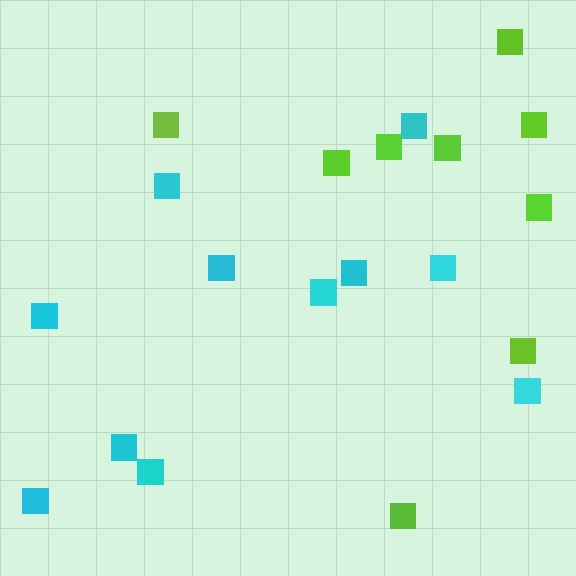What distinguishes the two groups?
There are 2 groups: one group of lime squares (9) and one group of cyan squares (11).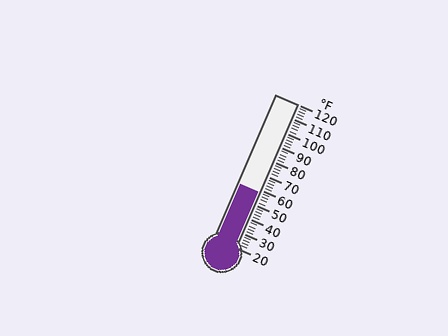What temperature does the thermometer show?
The thermometer shows approximately 58°F.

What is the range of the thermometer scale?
The thermometer scale ranges from 20°F to 120°F.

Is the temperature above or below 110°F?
The temperature is below 110°F.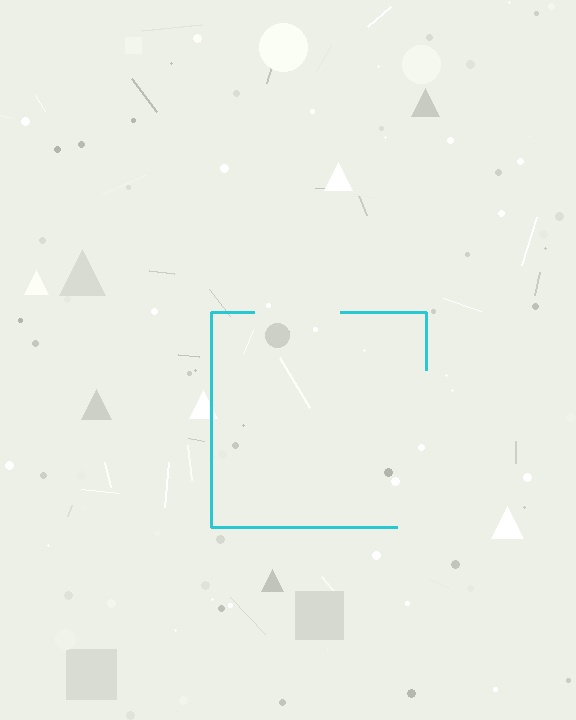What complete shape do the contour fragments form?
The contour fragments form a square.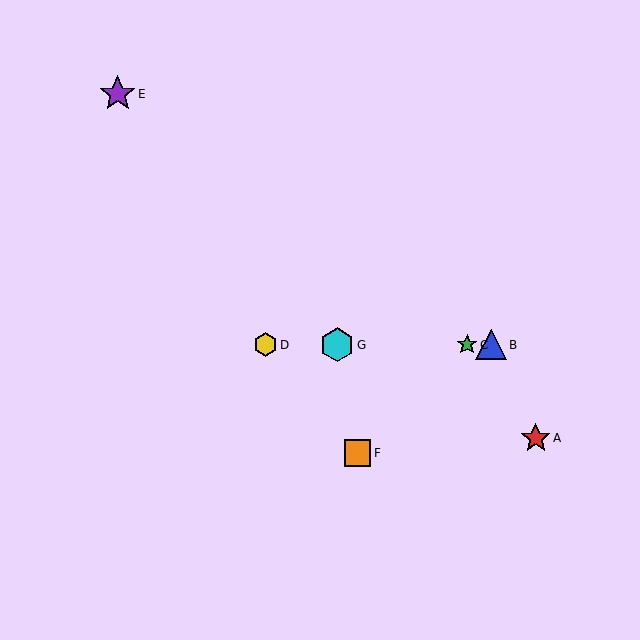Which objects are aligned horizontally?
Objects B, C, D, G are aligned horizontally.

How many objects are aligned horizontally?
4 objects (B, C, D, G) are aligned horizontally.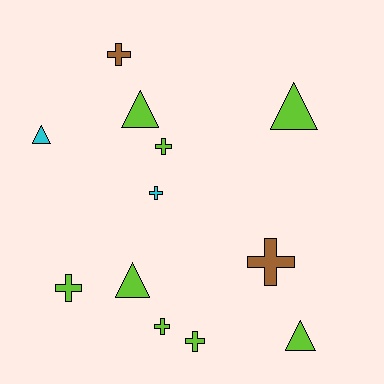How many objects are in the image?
There are 12 objects.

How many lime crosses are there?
There are 4 lime crosses.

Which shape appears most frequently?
Cross, with 7 objects.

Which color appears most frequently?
Lime, with 8 objects.